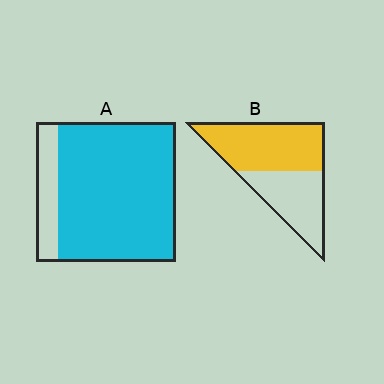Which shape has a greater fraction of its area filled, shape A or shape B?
Shape A.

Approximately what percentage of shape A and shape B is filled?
A is approximately 85% and B is approximately 60%.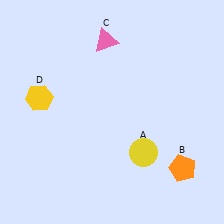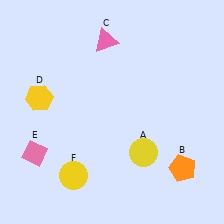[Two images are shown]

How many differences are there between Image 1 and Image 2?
There are 2 differences between the two images.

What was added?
A pink diamond (E), a yellow circle (F) were added in Image 2.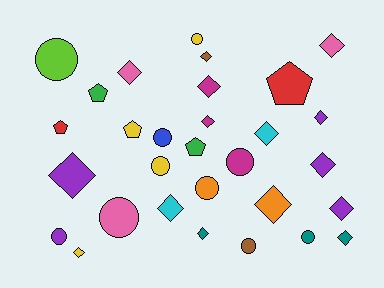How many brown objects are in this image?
There are 2 brown objects.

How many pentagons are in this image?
There are 5 pentagons.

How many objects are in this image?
There are 30 objects.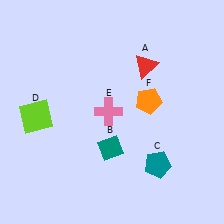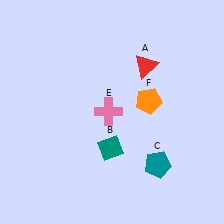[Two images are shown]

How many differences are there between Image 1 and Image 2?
There is 1 difference between the two images.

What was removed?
The lime square (D) was removed in Image 2.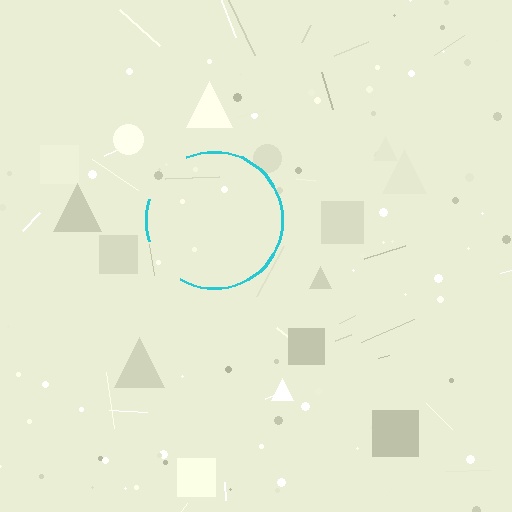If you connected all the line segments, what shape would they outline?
They would outline a circle.